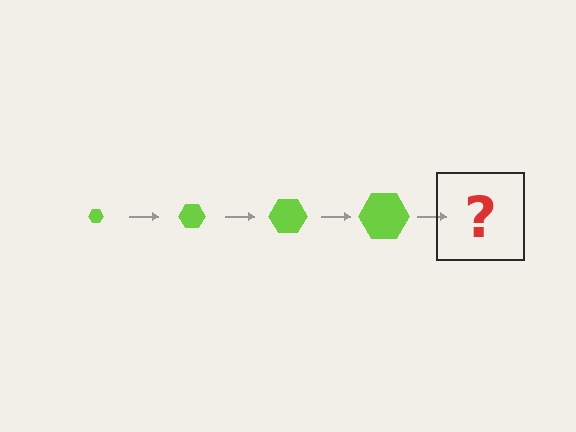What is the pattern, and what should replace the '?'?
The pattern is that the hexagon gets progressively larger each step. The '?' should be a lime hexagon, larger than the previous one.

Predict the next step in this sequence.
The next step is a lime hexagon, larger than the previous one.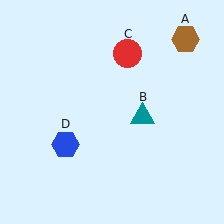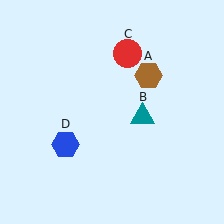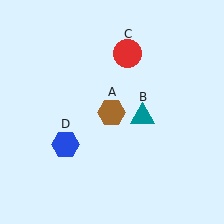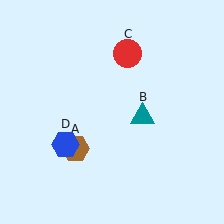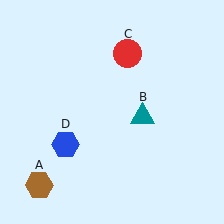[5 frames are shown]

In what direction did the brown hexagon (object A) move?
The brown hexagon (object A) moved down and to the left.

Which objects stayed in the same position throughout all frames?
Teal triangle (object B) and red circle (object C) and blue hexagon (object D) remained stationary.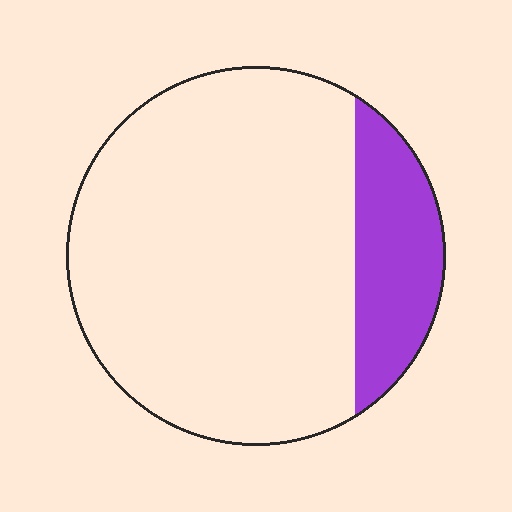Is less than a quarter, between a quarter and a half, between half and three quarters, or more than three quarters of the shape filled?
Less than a quarter.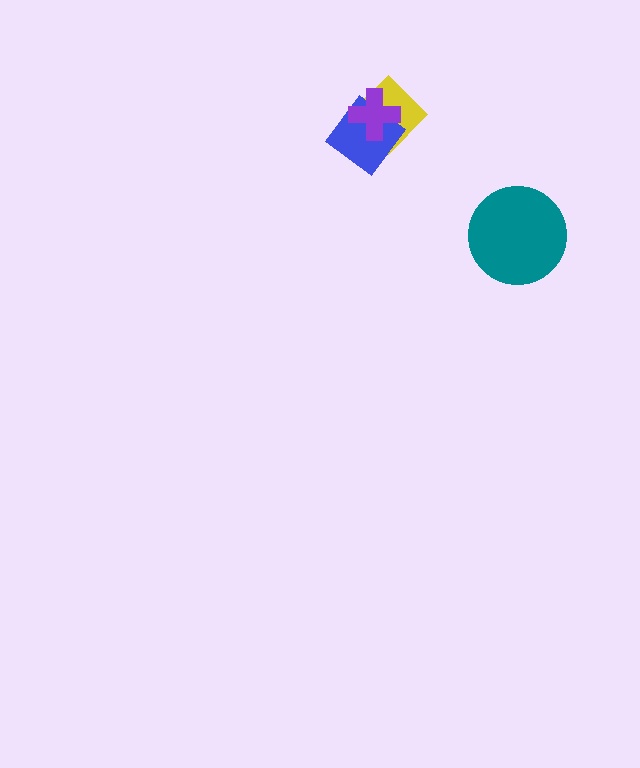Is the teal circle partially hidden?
No, no other shape covers it.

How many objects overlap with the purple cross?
2 objects overlap with the purple cross.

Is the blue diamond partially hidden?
Yes, it is partially covered by another shape.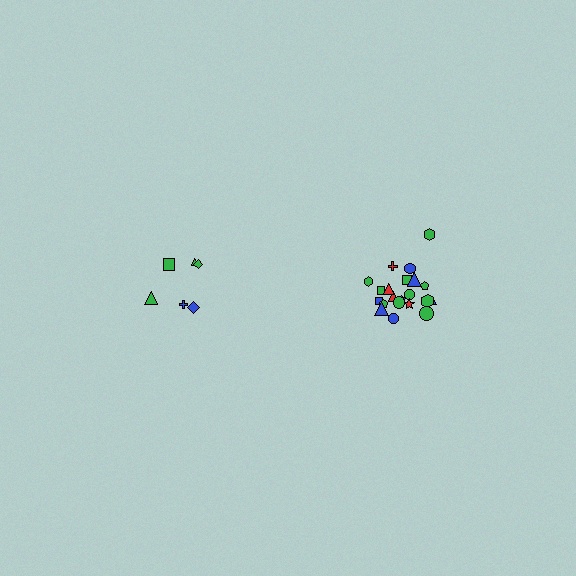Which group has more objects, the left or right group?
The right group.